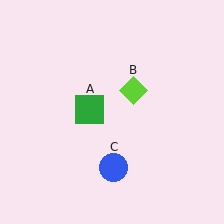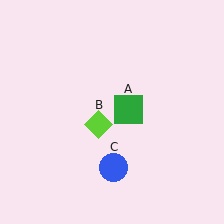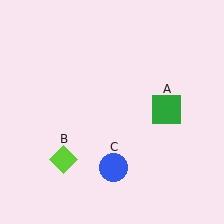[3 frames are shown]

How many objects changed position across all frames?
2 objects changed position: green square (object A), lime diamond (object B).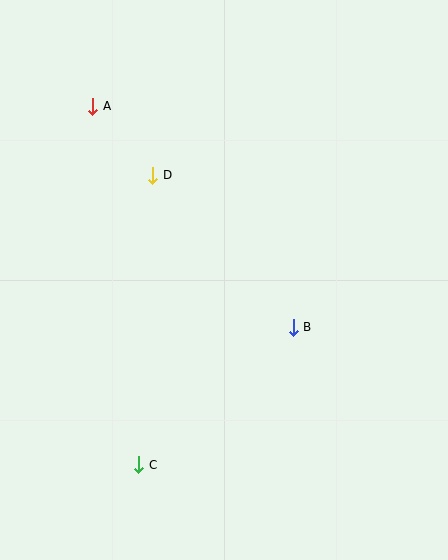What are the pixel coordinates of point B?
Point B is at (293, 327).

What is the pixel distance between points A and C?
The distance between A and C is 362 pixels.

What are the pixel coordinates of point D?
Point D is at (153, 175).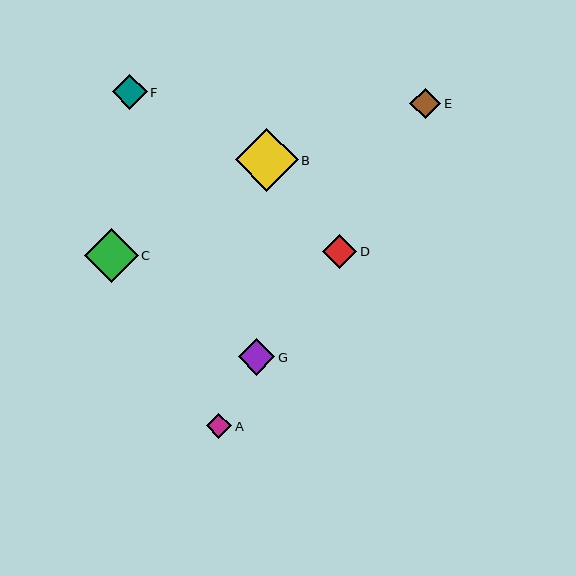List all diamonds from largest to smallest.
From largest to smallest: B, C, G, F, D, E, A.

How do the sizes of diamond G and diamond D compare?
Diamond G and diamond D are approximately the same size.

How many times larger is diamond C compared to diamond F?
Diamond C is approximately 1.5 times the size of diamond F.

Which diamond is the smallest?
Diamond A is the smallest with a size of approximately 25 pixels.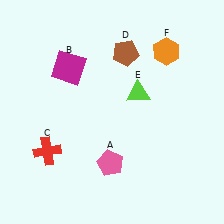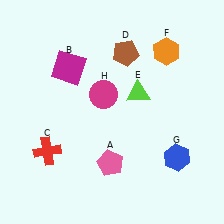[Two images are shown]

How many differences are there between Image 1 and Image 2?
There are 2 differences between the two images.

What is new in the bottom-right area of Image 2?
A blue hexagon (G) was added in the bottom-right area of Image 2.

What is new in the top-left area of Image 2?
A magenta circle (H) was added in the top-left area of Image 2.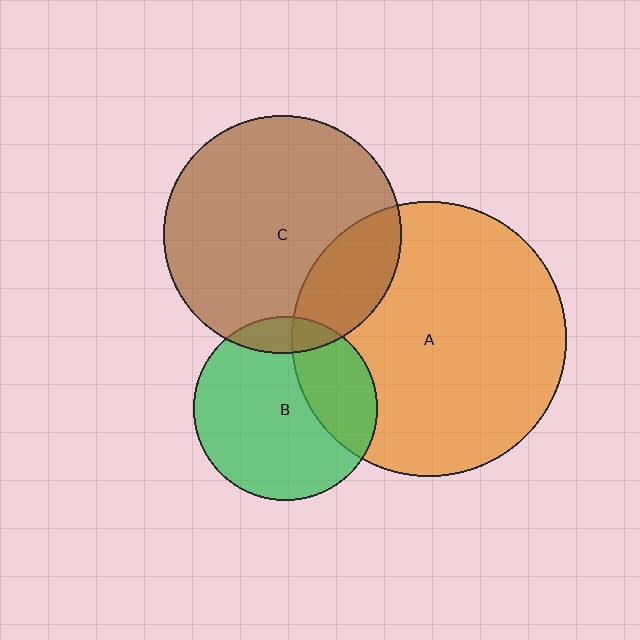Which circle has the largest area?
Circle A (orange).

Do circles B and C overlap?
Yes.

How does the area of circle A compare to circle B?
Approximately 2.2 times.